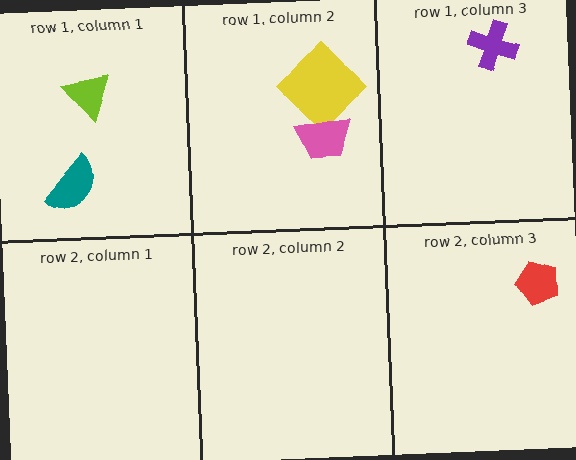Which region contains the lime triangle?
The row 1, column 1 region.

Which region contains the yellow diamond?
The row 1, column 2 region.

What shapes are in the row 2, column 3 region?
The red pentagon.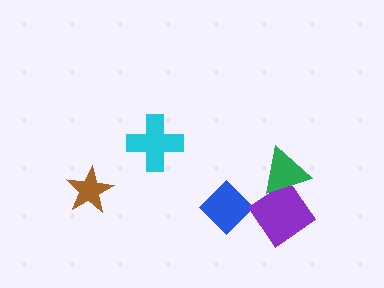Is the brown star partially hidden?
No, no other shape covers it.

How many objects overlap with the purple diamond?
1 object overlaps with the purple diamond.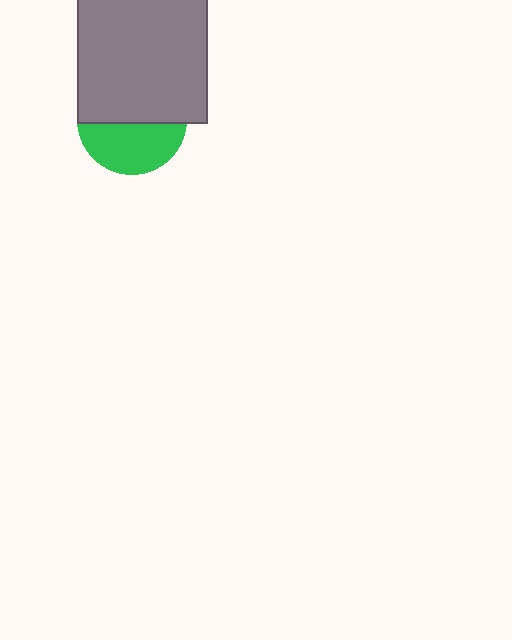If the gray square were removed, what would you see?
You would see the complete green circle.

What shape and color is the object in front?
The object in front is a gray square.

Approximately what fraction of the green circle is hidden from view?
Roughly 55% of the green circle is hidden behind the gray square.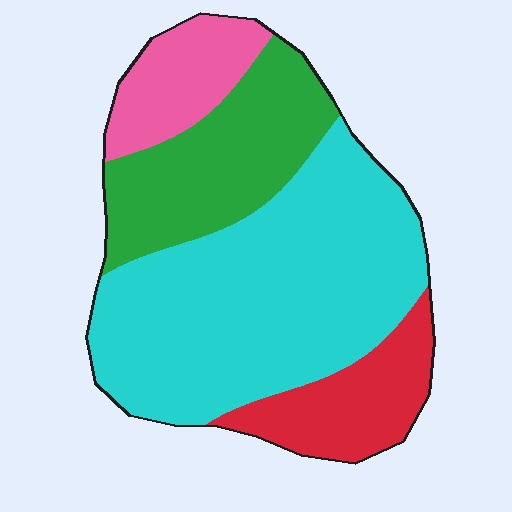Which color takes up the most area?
Cyan, at roughly 50%.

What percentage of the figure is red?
Red takes up less than a sixth of the figure.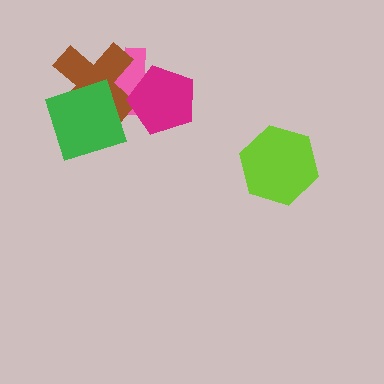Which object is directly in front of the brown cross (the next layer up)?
The green diamond is directly in front of the brown cross.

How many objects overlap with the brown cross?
3 objects overlap with the brown cross.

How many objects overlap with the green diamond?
2 objects overlap with the green diamond.